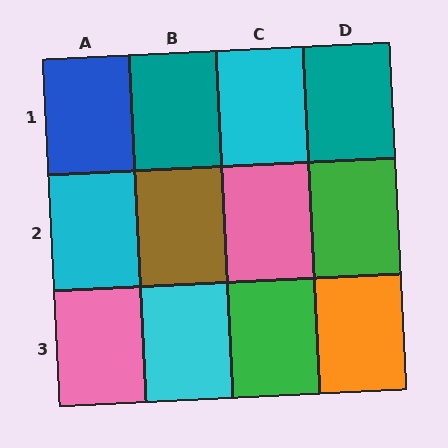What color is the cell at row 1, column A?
Blue.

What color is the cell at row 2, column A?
Cyan.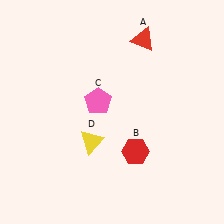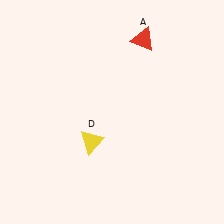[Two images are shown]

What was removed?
The red hexagon (B), the pink pentagon (C) were removed in Image 2.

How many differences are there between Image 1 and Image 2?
There are 2 differences between the two images.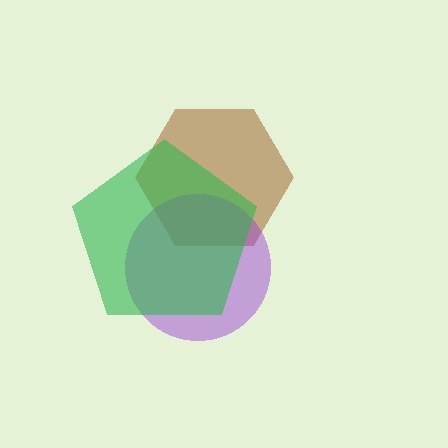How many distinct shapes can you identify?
There are 3 distinct shapes: a brown hexagon, a purple circle, a green pentagon.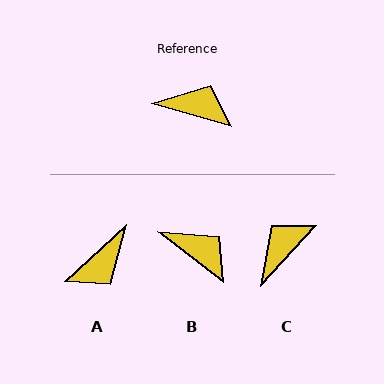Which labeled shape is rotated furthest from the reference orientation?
A, about 121 degrees away.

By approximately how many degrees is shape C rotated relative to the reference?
Approximately 63 degrees counter-clockwise.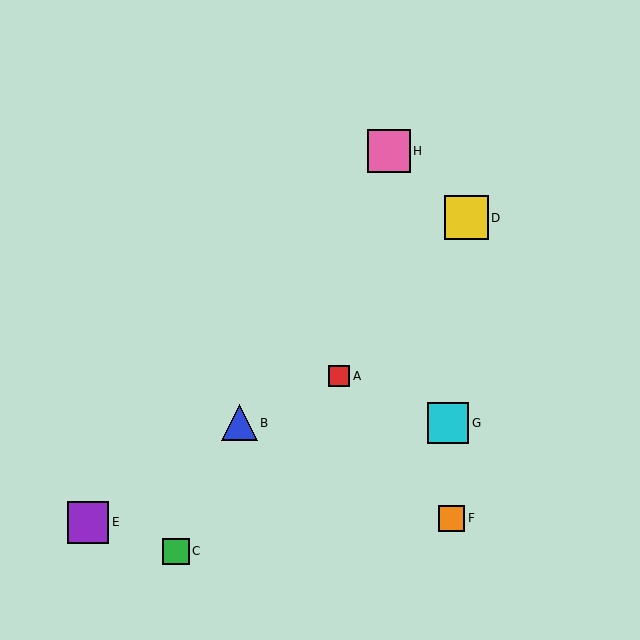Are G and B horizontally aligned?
Yes, both are at y≈423.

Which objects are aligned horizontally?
Objects B, G are aligned horizontally.